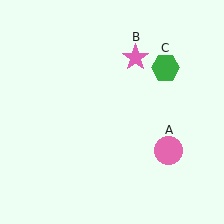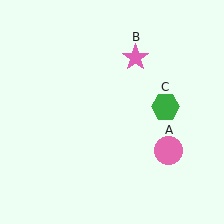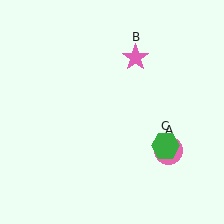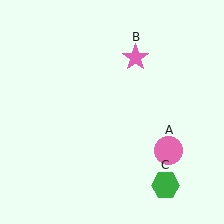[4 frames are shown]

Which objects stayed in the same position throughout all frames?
Pink circle (object A) and pink star (object B) remained stationary.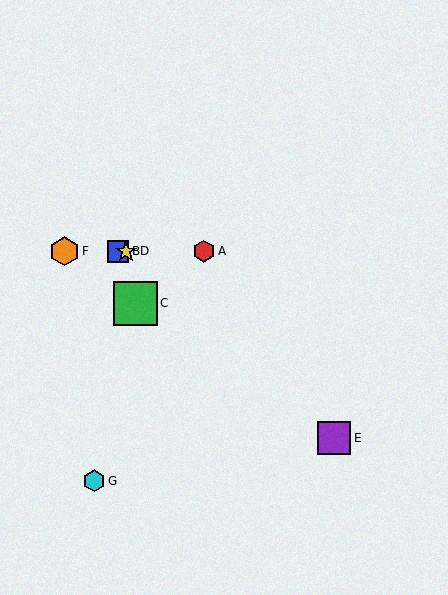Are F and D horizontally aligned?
Yes, both are at y≈251.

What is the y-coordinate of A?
Object A is at y≈251.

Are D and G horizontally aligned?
No, D is at y≈251 and G is at y≈481.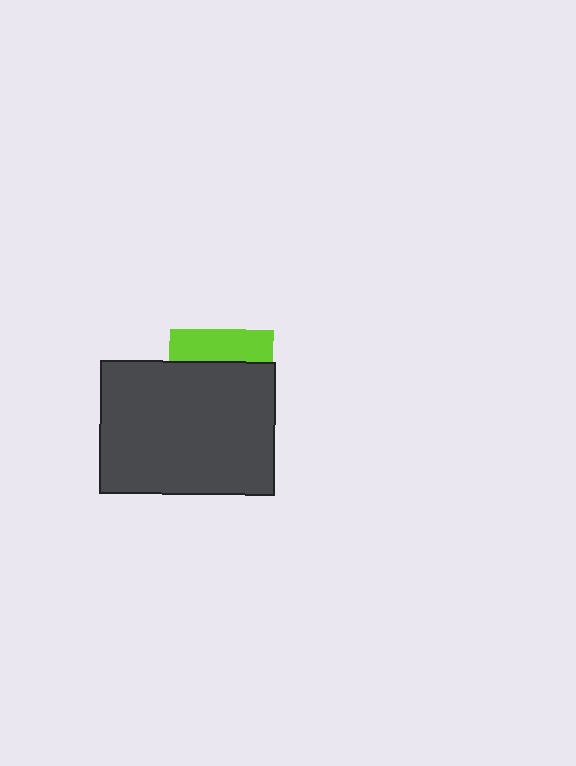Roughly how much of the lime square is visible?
A small part of it is visible (roughly 31%).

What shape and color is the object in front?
The object in front is a dark gray rectangle.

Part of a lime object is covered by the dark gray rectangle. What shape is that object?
It is a square.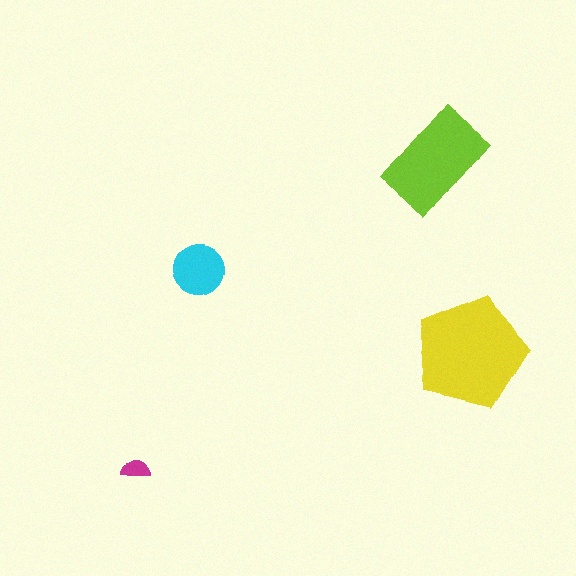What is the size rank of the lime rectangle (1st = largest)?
2nd.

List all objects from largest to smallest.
The yellow pentagon, the lime rectangle, the cyan circle, the magenta semicircle.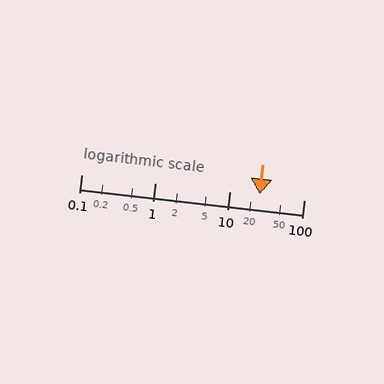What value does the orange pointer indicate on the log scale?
The pointer indicates approximately 25.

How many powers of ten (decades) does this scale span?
The scale spans 3 decades, from 0.1 to 100.